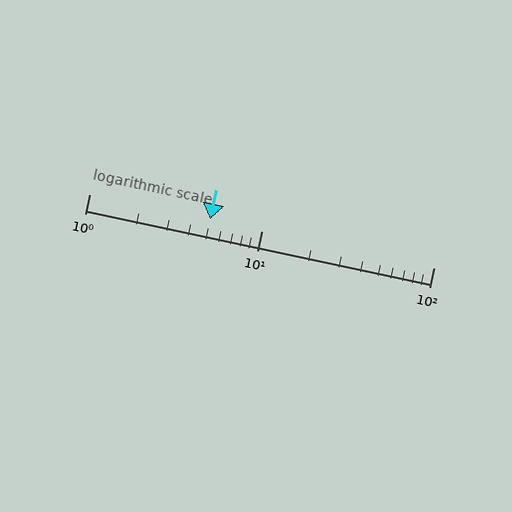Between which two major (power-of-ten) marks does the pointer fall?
The pointer is between 1 and 10.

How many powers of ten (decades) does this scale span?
The scale spans 2 decades, from 1 to 100.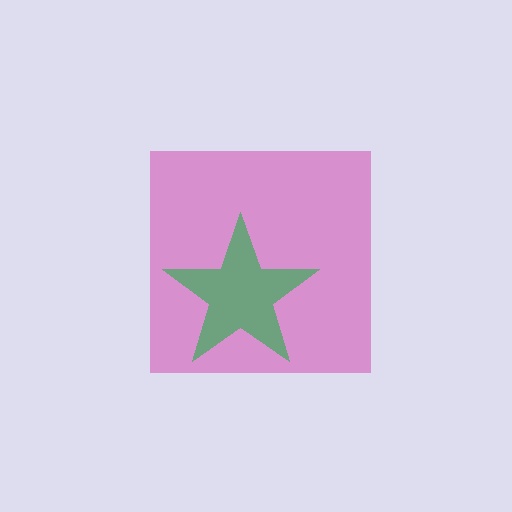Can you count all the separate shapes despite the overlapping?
Yes, there are 2 separate shapes.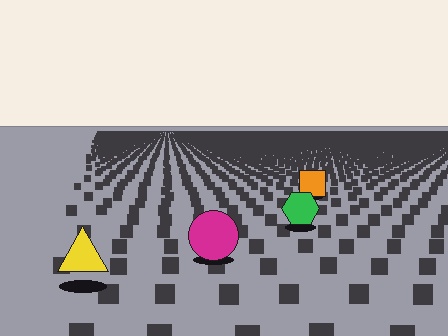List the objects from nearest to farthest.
From nearest to farthest: the yellow triangle, the magenta circle, the green hexagon, the orange square.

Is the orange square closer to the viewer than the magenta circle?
No. The magenta circle is closer — you can tell from the texture gradient: the ground texture is coarser near it.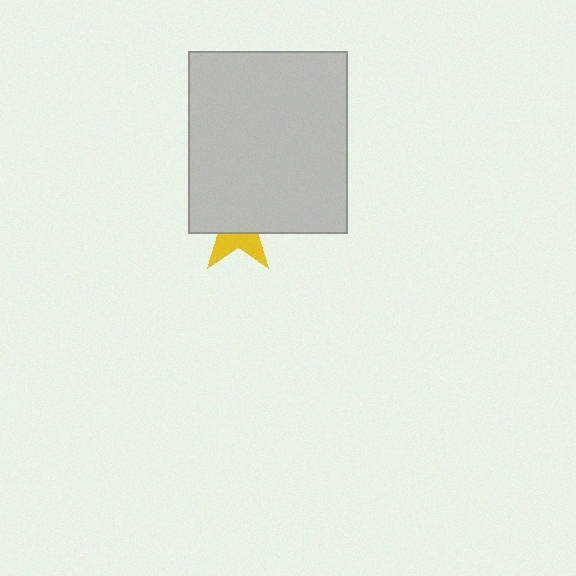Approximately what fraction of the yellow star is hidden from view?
Roughly 65% of the yellow star is hidden behind the light gray rectangle.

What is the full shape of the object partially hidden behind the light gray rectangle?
The partially hidden object is a yellow star.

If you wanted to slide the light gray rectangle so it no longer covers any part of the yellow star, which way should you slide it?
Slide it up — that is the most direct way to separate the two shapes.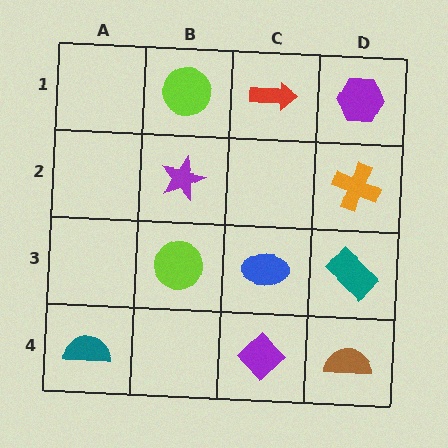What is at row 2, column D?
An orange cross.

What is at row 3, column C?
A blue ellipse.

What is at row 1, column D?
A purple hexagon.